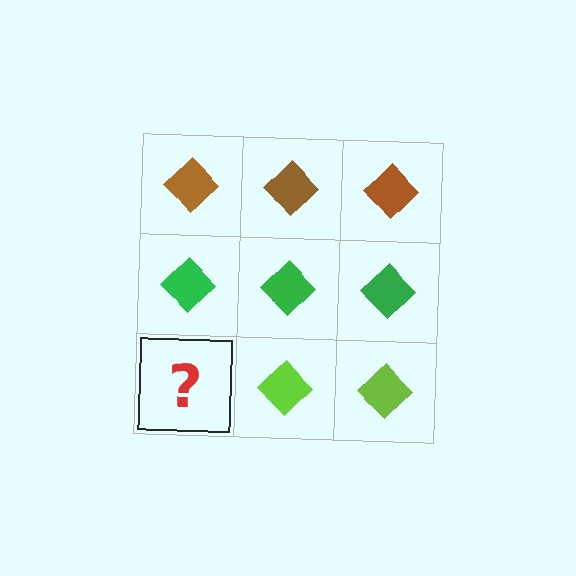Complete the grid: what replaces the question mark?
The question mark should be replaced with a lime diamond.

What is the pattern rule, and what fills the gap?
The rule is that each row has a consistent color. The gap should be filled with a lime diamond.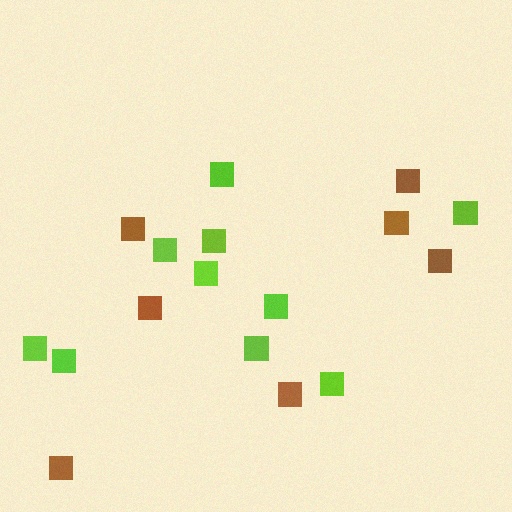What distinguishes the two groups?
There are 2 groups: one group of brown squares (7) and one group of lime squares (10).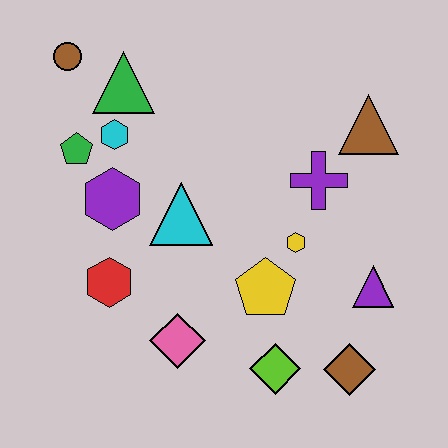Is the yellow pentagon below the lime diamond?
No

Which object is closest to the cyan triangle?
The purple hexagon is closest to the cyan triangle.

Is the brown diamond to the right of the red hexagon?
Yes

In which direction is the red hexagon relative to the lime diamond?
The red hexagon is to the left of the lime diamond.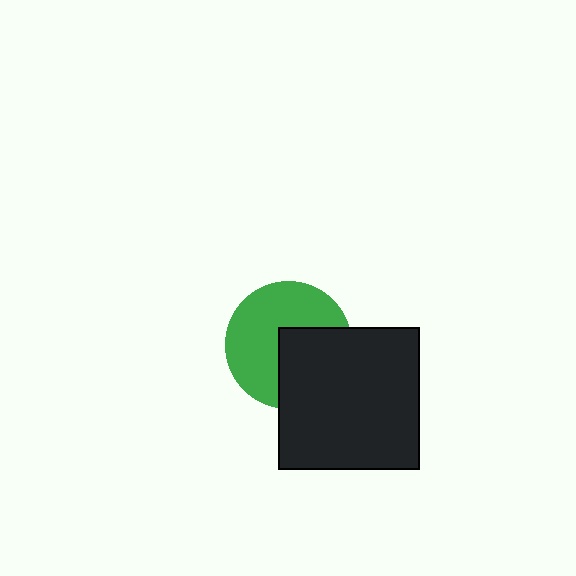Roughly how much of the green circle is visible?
About half of it is visible (roughly 59%).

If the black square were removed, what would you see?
You would see the complete green circle.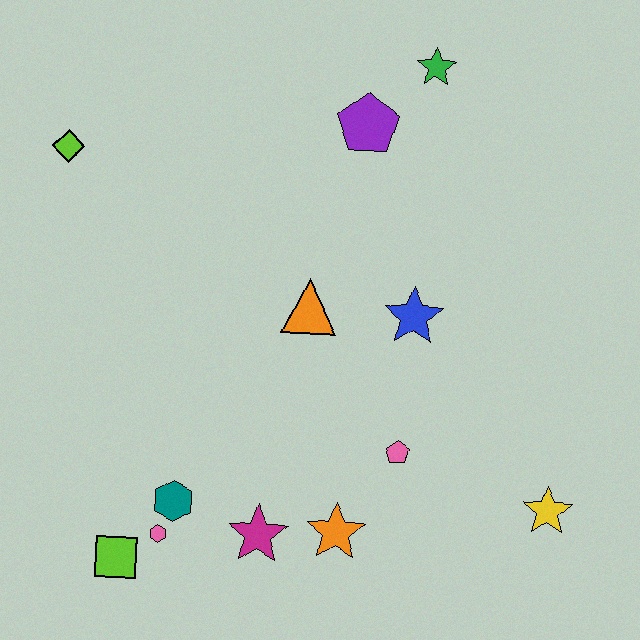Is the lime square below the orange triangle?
Yes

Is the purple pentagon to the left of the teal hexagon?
No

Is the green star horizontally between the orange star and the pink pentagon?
No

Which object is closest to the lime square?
The pink hexagon is closest to the lime square.